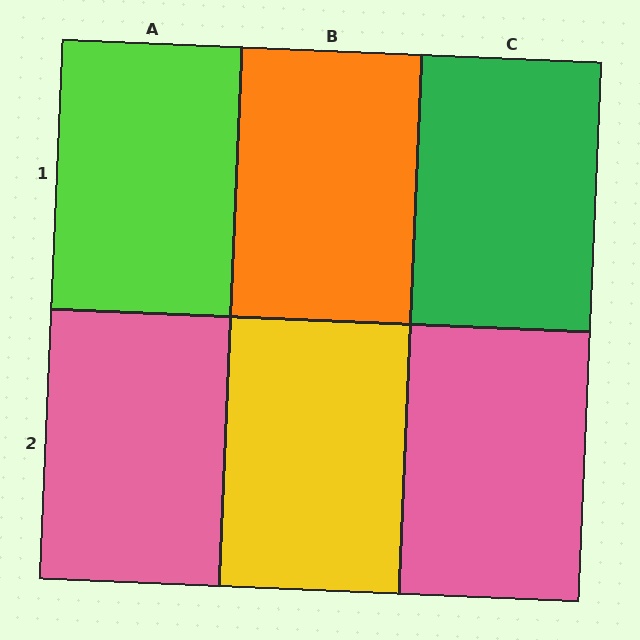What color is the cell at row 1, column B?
Orange.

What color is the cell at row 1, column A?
Lime.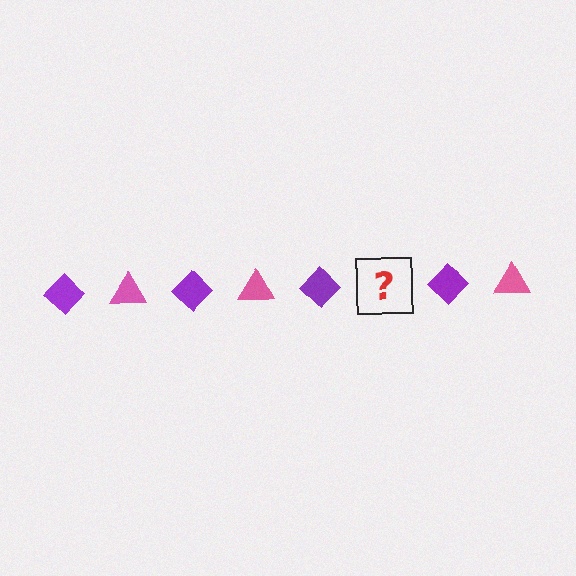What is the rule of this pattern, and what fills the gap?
The rule is that the pattern alternates between purple diamond and pink triangle. The gap should be filled with a pink triangle.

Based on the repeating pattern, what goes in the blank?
The blank should be a pink triangle.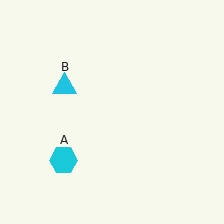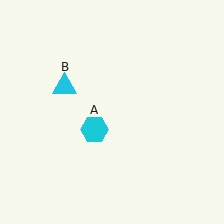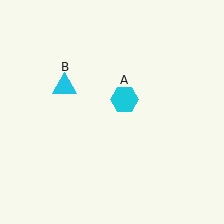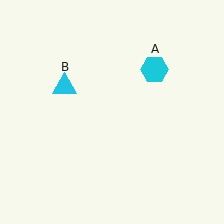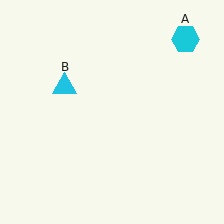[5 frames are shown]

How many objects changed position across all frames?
1 object changed position: cyan hexagon (object A).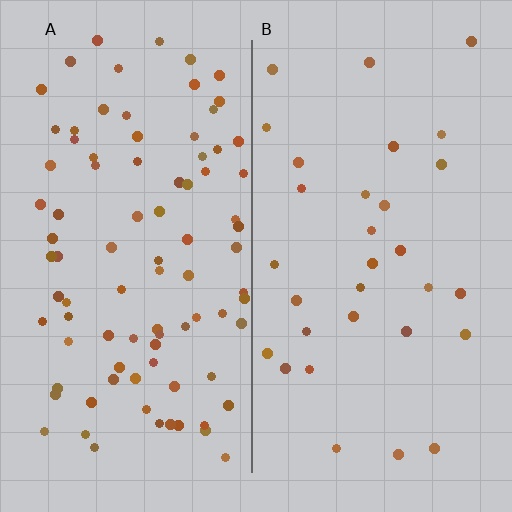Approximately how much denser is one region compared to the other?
Approximately 2.9× — region A over region B.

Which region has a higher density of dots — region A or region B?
A (the left).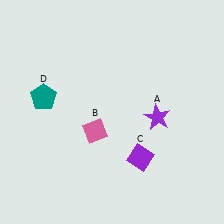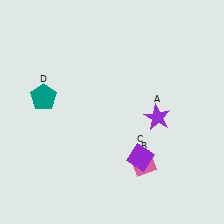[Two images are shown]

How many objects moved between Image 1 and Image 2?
1 object moved between the two images.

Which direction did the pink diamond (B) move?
The pink diamond (B) moved right.